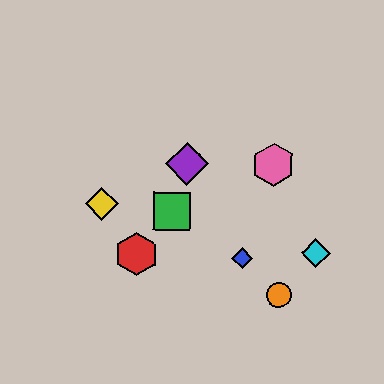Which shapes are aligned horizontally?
The purple diamond, the pink hexagon are aligned horizontally.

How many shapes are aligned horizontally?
2 shapes (the purple diamond, the pink hexagon) are aligned horizontally.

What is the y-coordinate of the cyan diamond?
The cyan diamond is at y≈253.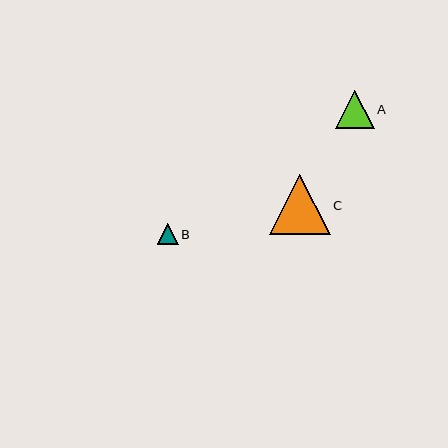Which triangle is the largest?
Triangle C is the largest with a size of approximately 60 pixels.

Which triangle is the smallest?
Triangle B is the smallest with a size of approximately 21 pixels.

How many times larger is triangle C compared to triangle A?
Triangle C is approximately 1.6 times the size of triangle A.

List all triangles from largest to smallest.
From largest to smallest: C, A, B.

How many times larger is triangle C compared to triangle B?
Triangle C is approximately 2.9 times the size of triangle B.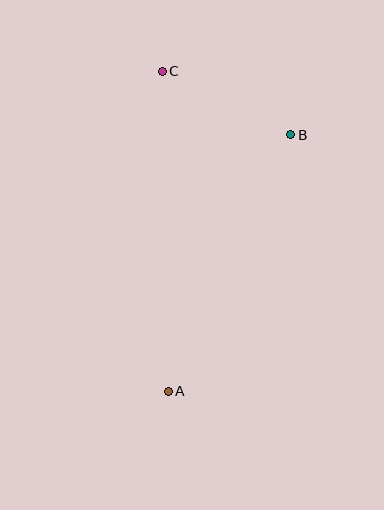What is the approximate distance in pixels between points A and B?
The distance between A and B is approximately 284 pixels.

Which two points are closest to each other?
Points B and C are closest to each other.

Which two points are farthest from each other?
Points A and C are farthest from each other.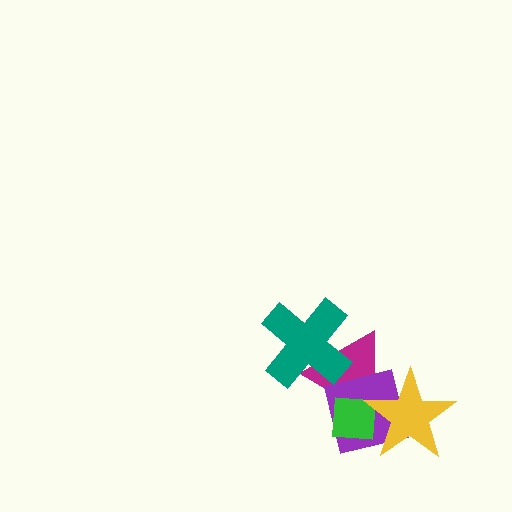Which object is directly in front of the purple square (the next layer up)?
The green square is directly in front of the purple square.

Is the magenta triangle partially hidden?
Yes, it is partially covered by another shape.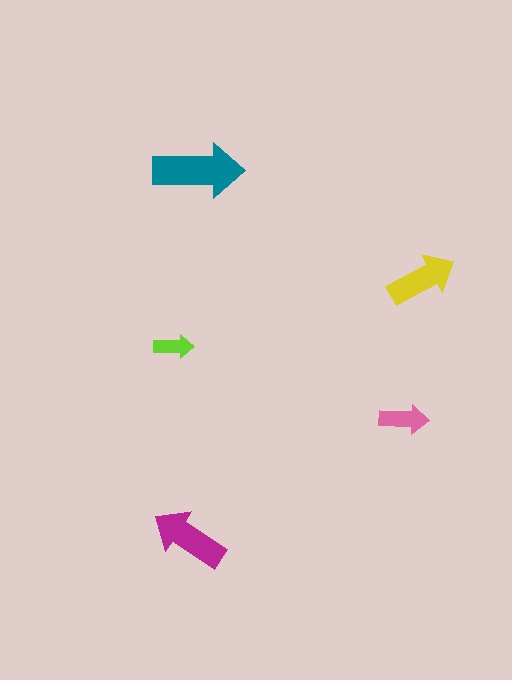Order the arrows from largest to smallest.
the teal one, the magenta one, the yellow one, the pink one, the lime one.